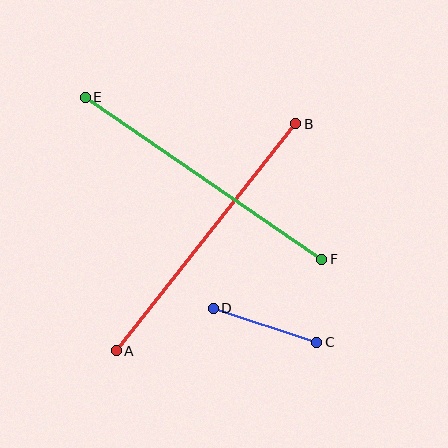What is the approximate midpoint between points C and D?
The midpoint is at approximately (265, 325) pixels.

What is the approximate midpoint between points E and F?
The midpoint is at approximately (204, 178) pixels.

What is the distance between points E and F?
The distance is approximately 286 pixels.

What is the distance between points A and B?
The distance is approximately 289 pixels.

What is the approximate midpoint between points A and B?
The midpoint is at approximately (206, 237) pixels.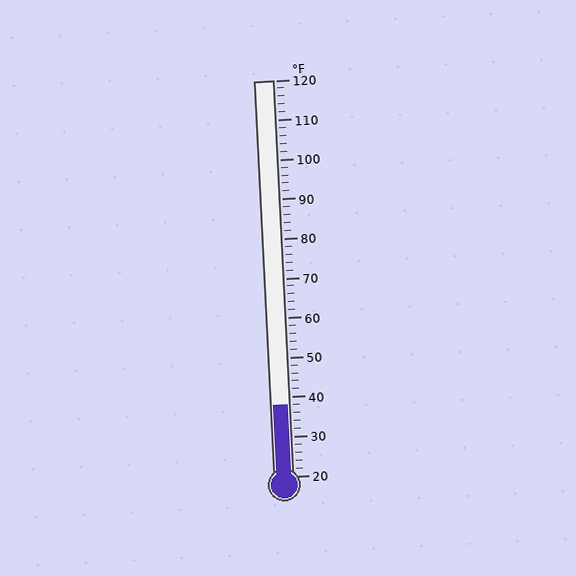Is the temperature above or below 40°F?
The temperature is below 40°F.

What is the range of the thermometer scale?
The thermometer scale ranges from 20°F to 120°F.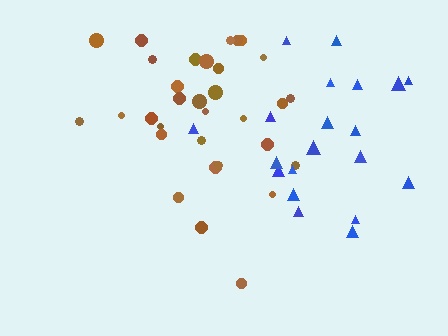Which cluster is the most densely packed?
Brown.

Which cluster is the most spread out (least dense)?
Blue.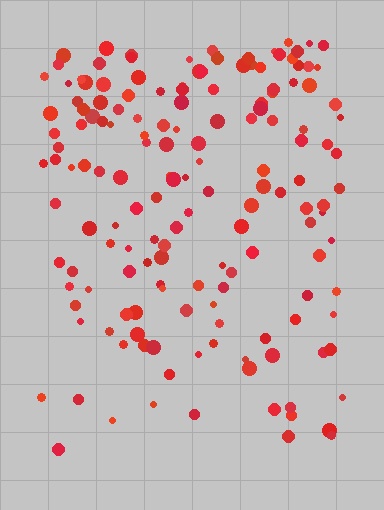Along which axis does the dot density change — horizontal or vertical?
Vertical.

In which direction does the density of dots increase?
From bottom to top, with the top side densest.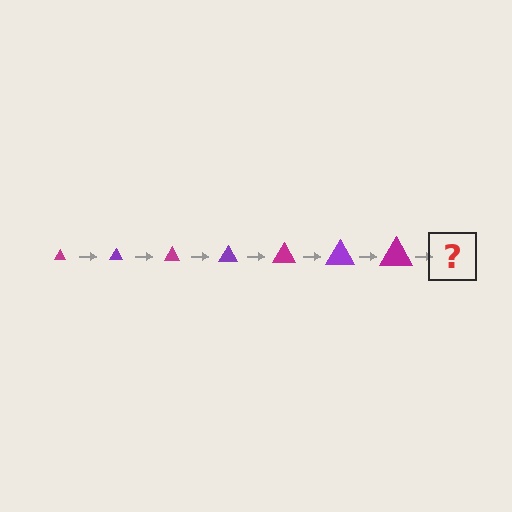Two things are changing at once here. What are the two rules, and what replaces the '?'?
The two rules are that the triangle grows larger each step and the color cycles through magenta and purple. The '?' should be a purple triangle, larger than the previous one.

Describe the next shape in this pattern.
It should be a purple triangle, larger than the previous one.